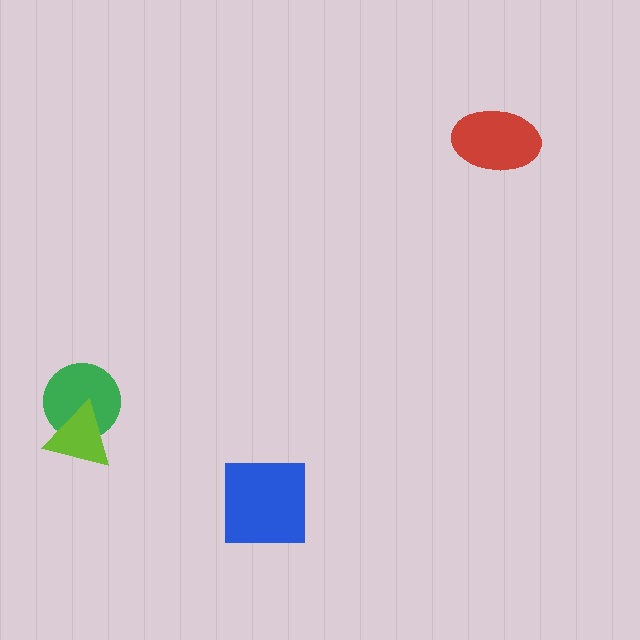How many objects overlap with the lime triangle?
1 object overlaps with the lime triangle.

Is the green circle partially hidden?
Yes, it is partially covered by another shape.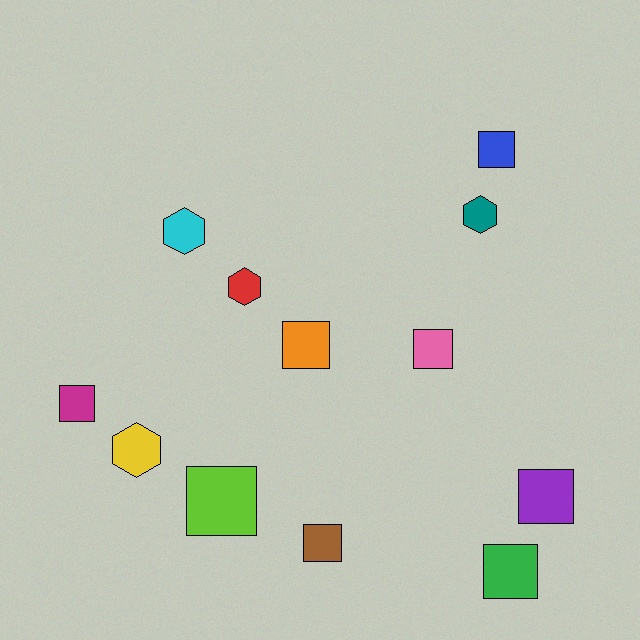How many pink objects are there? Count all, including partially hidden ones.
There is 1 pink object.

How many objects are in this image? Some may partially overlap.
There are 12 objects.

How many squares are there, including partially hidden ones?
There are 8 squares.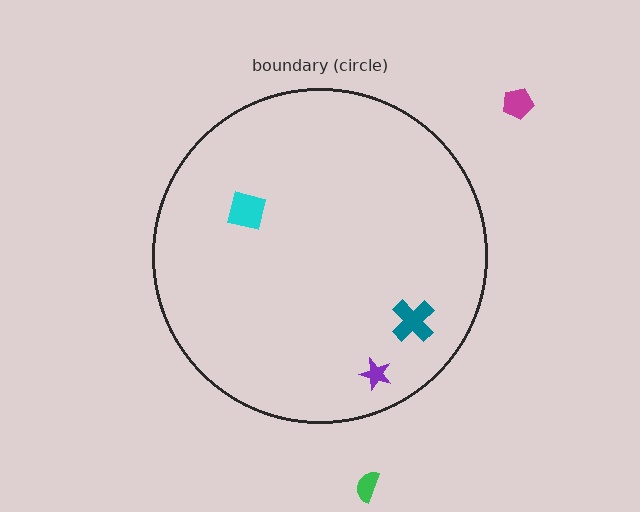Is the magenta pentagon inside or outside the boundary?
Outside.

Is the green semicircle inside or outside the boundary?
Outside.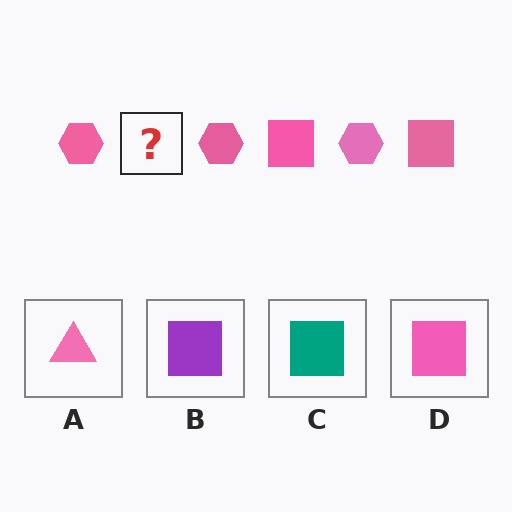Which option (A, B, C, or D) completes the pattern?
D.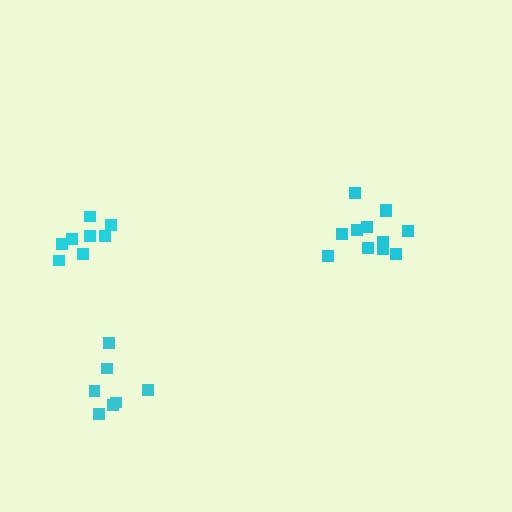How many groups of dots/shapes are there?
There are 3 groups.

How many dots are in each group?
Group 1: 12 dots, Group 2: 8 dots, Group 3: 7 dots (27 total).